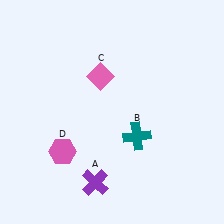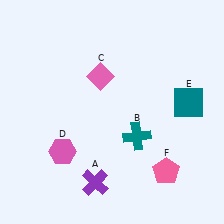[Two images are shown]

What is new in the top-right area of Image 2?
A teal square (E) was added in the top-right area of Image 2.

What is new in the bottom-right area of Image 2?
A pink pentagon (F) was added in the bottom-right area of Image 2.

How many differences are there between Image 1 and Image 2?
There are 2 differences between the two images.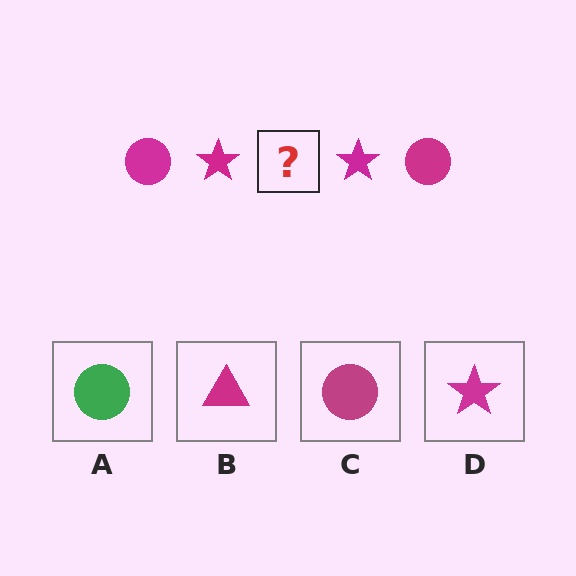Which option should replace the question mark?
Option C.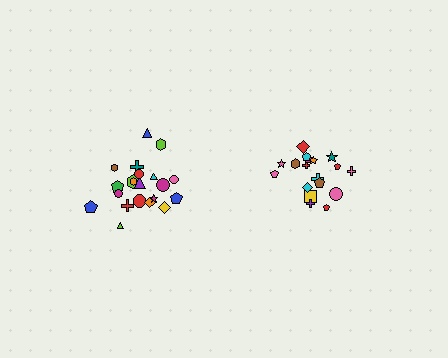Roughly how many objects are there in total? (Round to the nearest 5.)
Roughly 40 objects in total.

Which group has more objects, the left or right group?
The left group.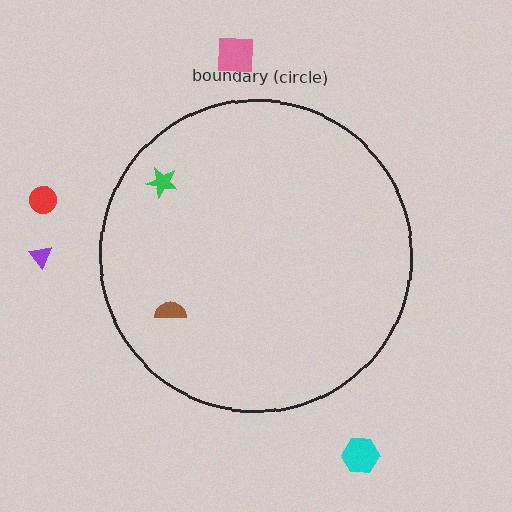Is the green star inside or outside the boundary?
Inside.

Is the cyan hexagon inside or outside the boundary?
Outside.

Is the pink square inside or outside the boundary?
Outside.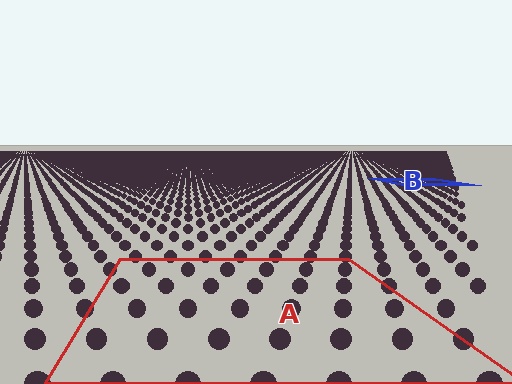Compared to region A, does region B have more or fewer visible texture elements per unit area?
Region B has more texture elements per unit area — they are packed more densely because it is farther away.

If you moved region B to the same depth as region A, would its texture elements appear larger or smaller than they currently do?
They would appear larger. At a closer depth, the same texture elements are projected at a bigger on-screen size.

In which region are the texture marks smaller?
The texture marks are smaller in region B, because it is farther away.